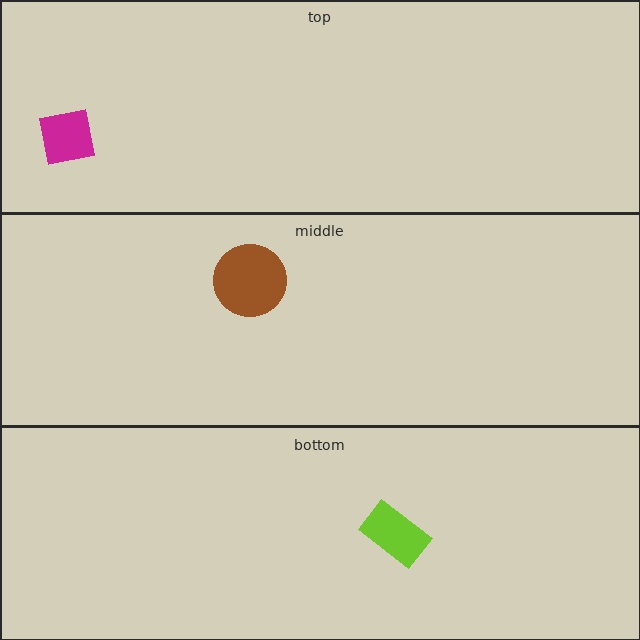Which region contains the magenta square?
The top region.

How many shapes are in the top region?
1.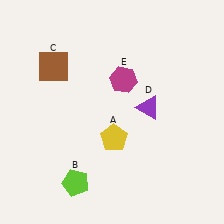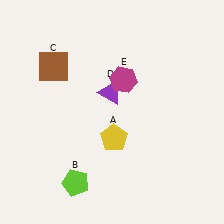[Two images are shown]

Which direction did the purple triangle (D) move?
The purple triangle (D) moved left.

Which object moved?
The purple triangle (D) moved left.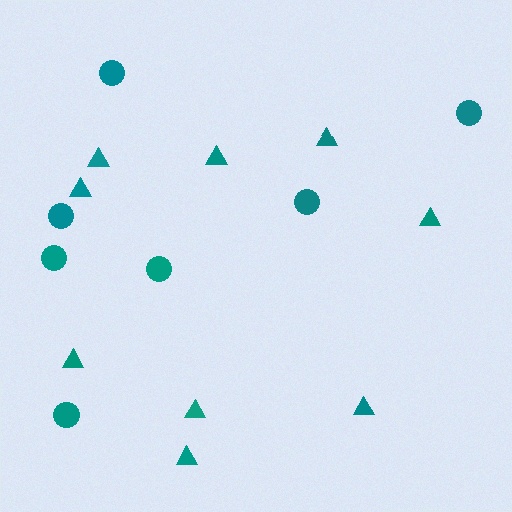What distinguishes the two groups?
There are 2 groups: one group of triangles (9) and one group of circles (7).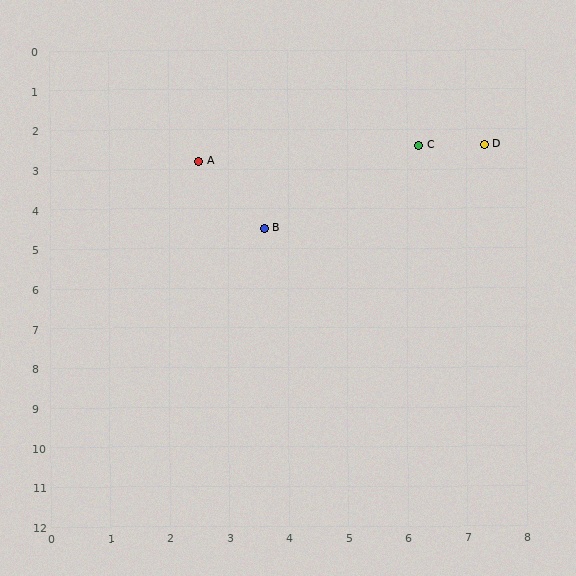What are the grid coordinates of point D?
Point D is at approximately (7.3, 2.4).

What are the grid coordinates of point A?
Point A is at approximately (2.5, 2.8).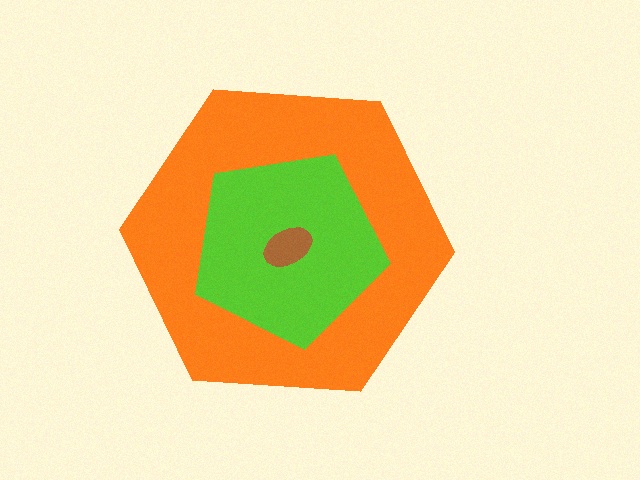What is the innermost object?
The brown ellipse.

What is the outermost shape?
The orange hexagon.